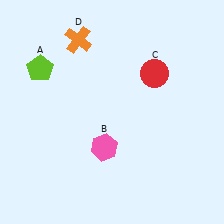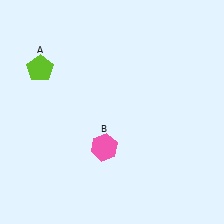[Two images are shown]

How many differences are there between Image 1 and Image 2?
There are 2 differences between the two images.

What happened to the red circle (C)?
The red circle (C) was removed in Image 2. It was in the top-right area of Image 1.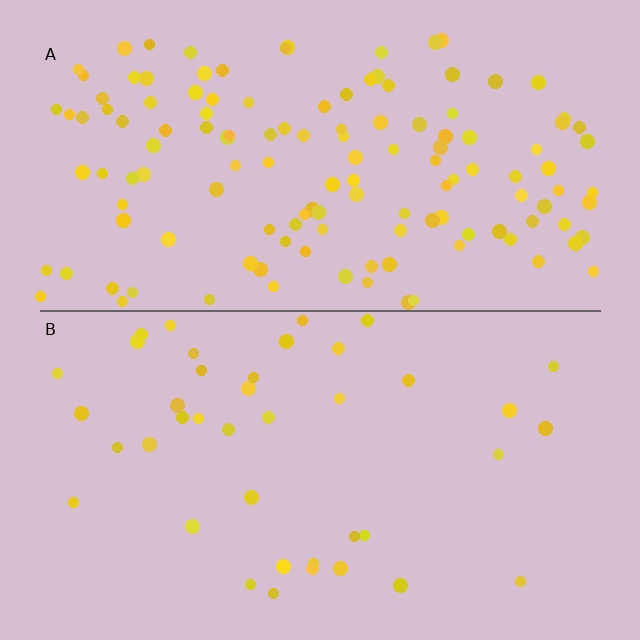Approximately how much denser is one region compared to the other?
Approximately 3.2× — region A over region B.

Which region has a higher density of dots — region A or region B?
A (the top).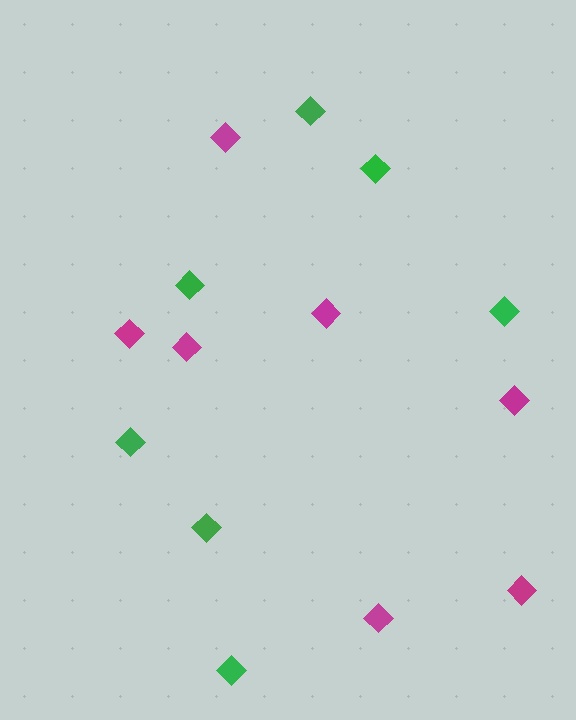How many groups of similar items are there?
There are 2 groups: one group of magenta diamonds (7) and one group of green diamonds (7).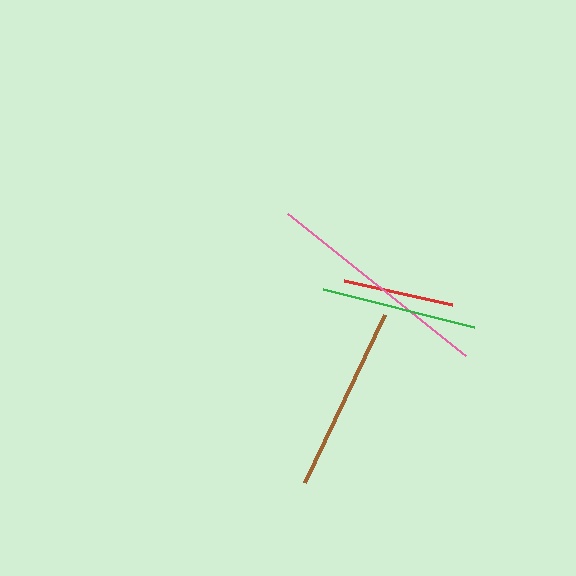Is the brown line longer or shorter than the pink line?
The pink line is longer than the brown line.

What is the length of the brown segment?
The brown segment is approximately 186 pixels long.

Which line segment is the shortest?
The red line is the shortest at approximately 111 pixels.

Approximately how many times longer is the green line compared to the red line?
The green line is approximately 1.4 times the length of the red line.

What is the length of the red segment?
The red segment is approximately 111 pixels long.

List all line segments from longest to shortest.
From longest to shortest: pink, brown, green, red.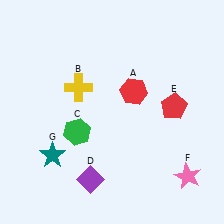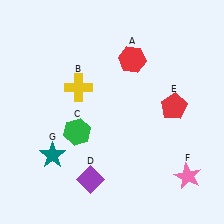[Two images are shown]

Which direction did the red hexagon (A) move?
The red hexagon (A) moved up.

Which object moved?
The red hexagon (A) moved up.